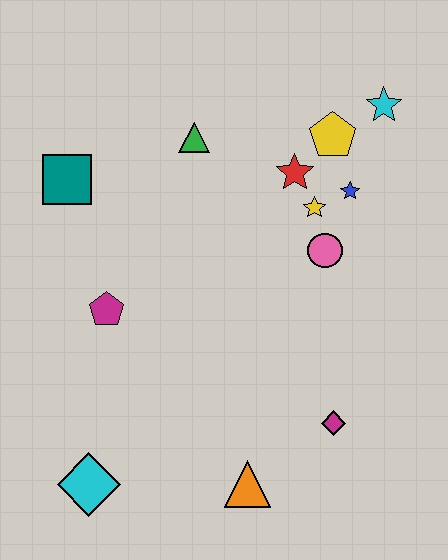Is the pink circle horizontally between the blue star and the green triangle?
Yes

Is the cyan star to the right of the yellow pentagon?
Yes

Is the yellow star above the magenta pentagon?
Yes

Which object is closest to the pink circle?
The yellow star is closest to the pink circle.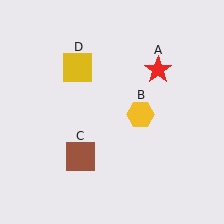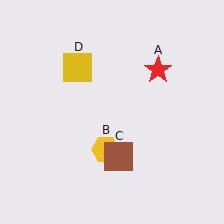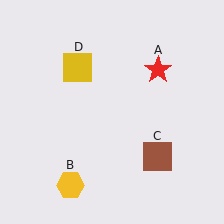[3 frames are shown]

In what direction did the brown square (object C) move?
The brown square (object C) moved right.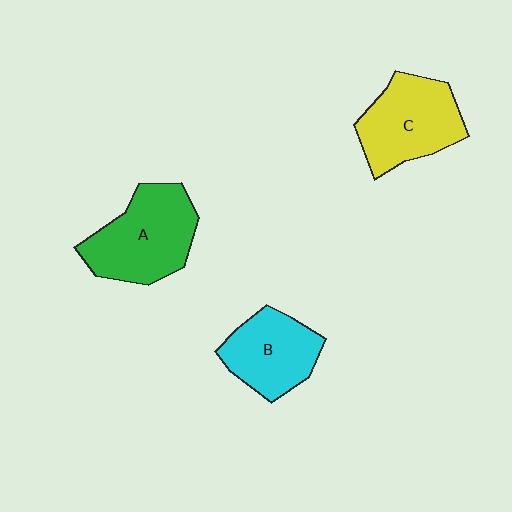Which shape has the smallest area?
Shape B (cyan).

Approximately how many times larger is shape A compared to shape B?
Approximately 1.3 times.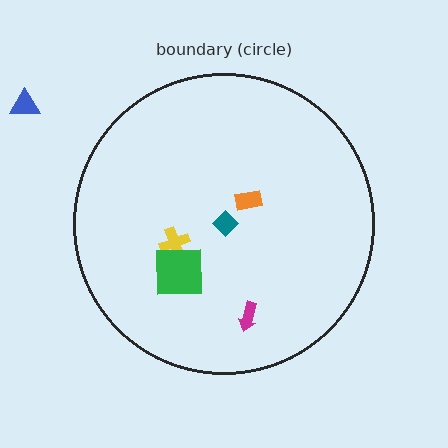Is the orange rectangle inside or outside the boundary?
Inside.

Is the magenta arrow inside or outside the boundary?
Inside.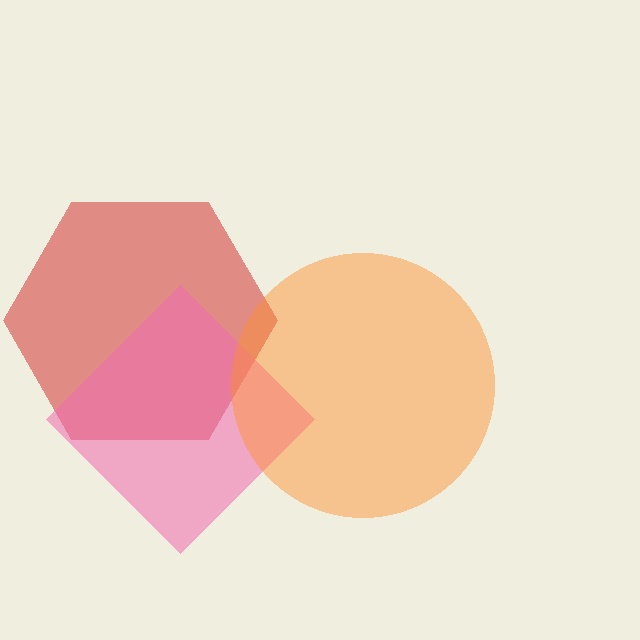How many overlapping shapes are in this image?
There are 3 overlapping shapes in the image.